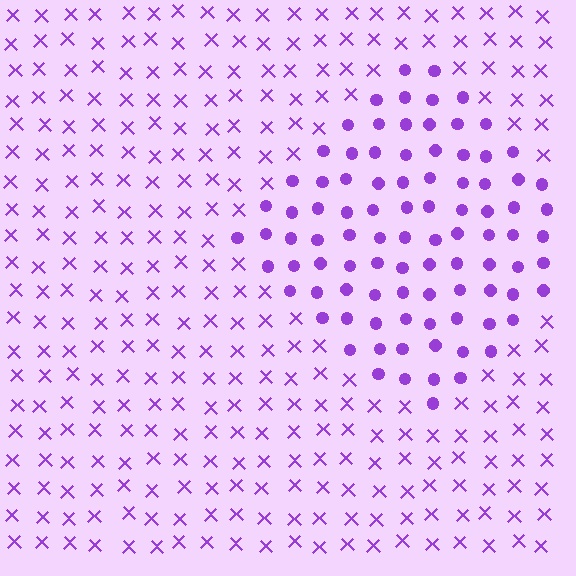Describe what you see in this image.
The image is filled with small purple elements arranged in a uniform grid. A diamond-shaped region contains circles, while the surrounding area contains X marks. The boundary is defined purely by the change in element shape.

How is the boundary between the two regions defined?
The boundary is defined by a change in element shape: circles inside vs. X marks outside. All elements share the same color and spacing.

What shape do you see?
I see a diamond.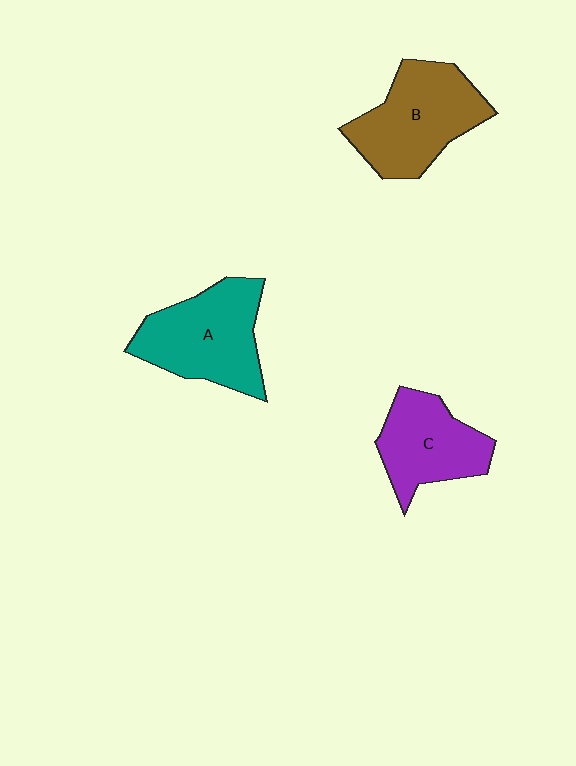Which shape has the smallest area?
Shape C (purple).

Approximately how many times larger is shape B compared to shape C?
Approximately 1.3 times.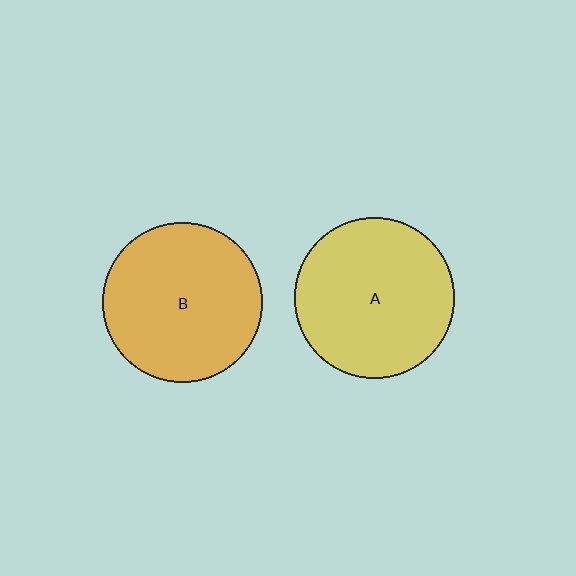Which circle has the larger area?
Circle A (yellow).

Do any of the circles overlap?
No, none of the circles overlap.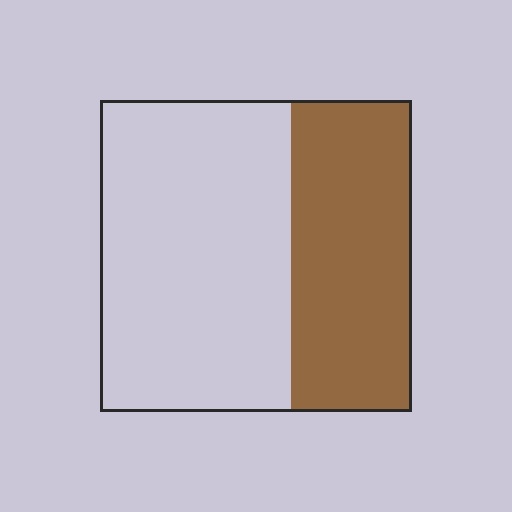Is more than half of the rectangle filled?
No.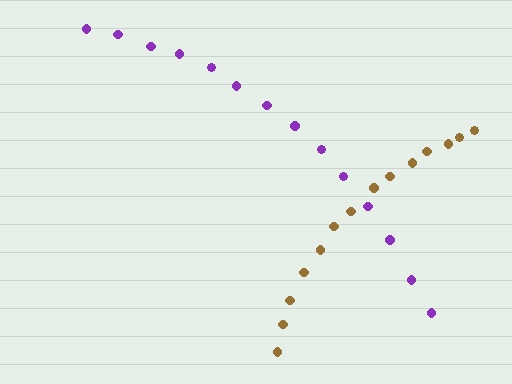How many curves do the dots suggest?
There are 2 distinct paths.